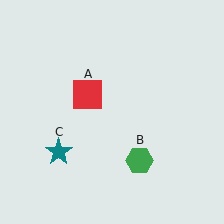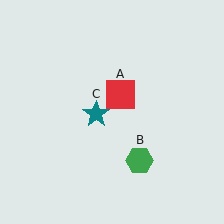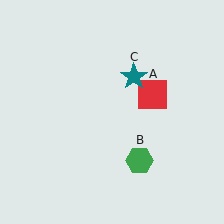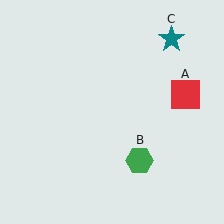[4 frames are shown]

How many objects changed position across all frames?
2 objects changed position: red square (object A), teal star (object C).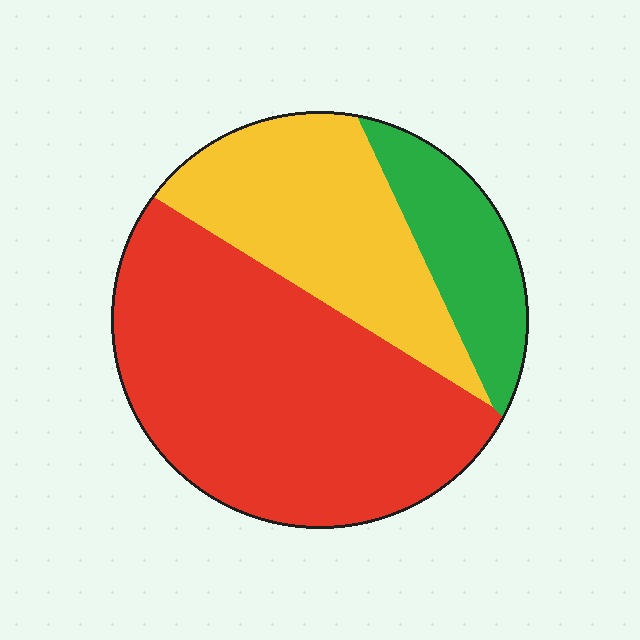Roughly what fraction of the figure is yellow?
Yellow covers around 30% of the figure.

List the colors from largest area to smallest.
From largest to smallest: red, yellow, green.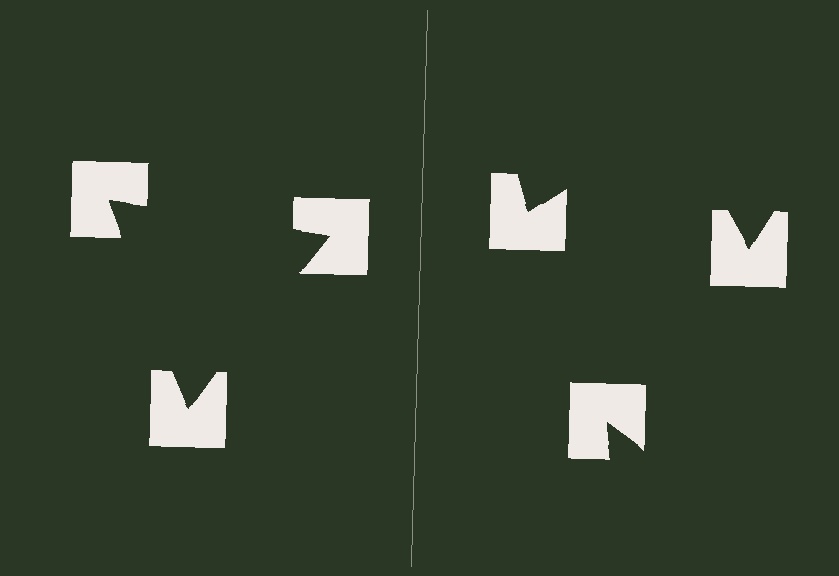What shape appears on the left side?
An illusory triangle.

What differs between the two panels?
The notched squares are positioned identically on both sides; only the wedge orientations differ. On the left they align to a triangle; on the right they are misaligned.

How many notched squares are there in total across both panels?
6 — 3 on each side.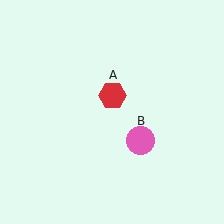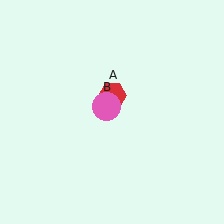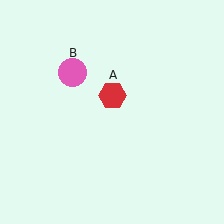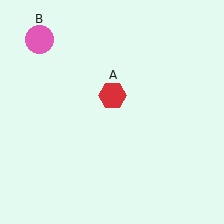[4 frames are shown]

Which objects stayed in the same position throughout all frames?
Red hexagon (object A) remained stationary.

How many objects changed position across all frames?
1 object changed position: pink circle (object B).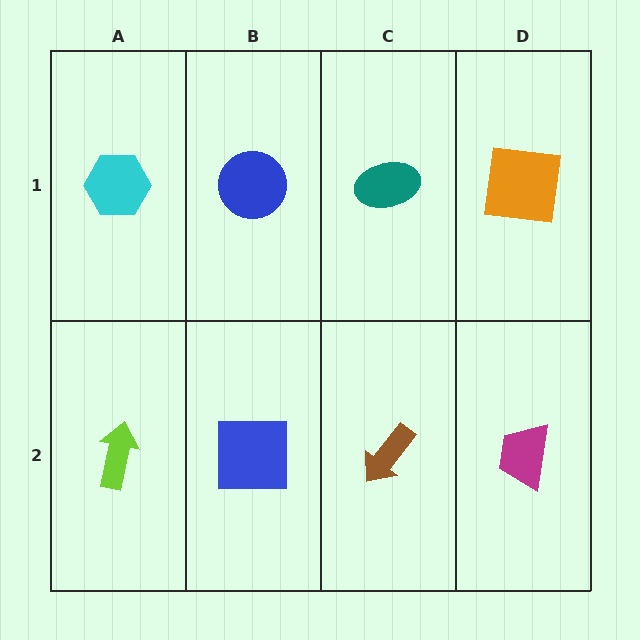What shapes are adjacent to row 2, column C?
A teal ellipse (row 1, column C), a blue square (row 2, column B), a magenta trapezoid (row 2, column D).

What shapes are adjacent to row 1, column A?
A lime arrow (row 2, column A), a blue circle (row 1, column B).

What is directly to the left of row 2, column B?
A lime arrow.